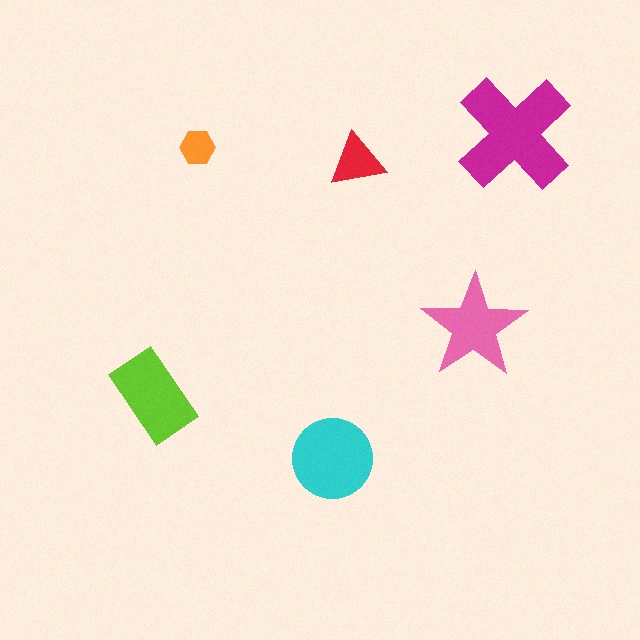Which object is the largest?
The magenta cross.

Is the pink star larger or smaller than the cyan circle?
Smaller.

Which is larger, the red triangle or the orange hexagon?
The red triangle.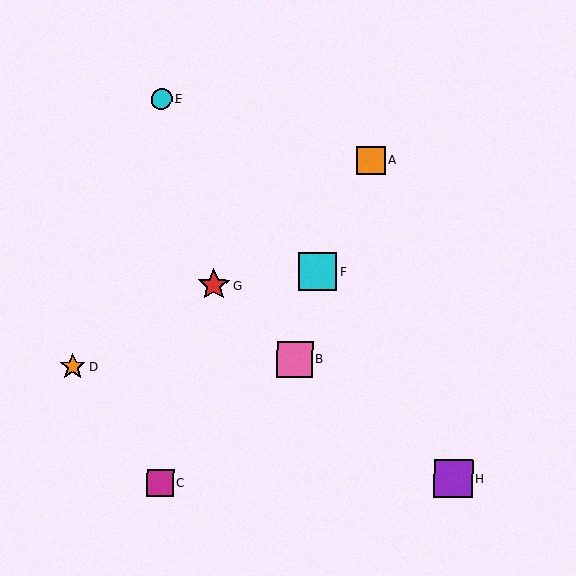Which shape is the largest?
The purple square (labeled H) is the largest.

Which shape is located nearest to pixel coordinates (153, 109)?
The cyan circle (labeled E) at (161, 99) is nearest to that location.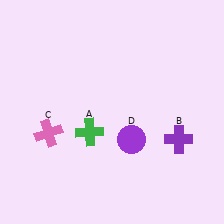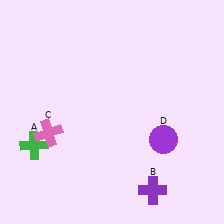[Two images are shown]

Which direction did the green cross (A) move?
The green cross (A) moved left.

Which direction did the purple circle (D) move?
The purple circle (D) moved right.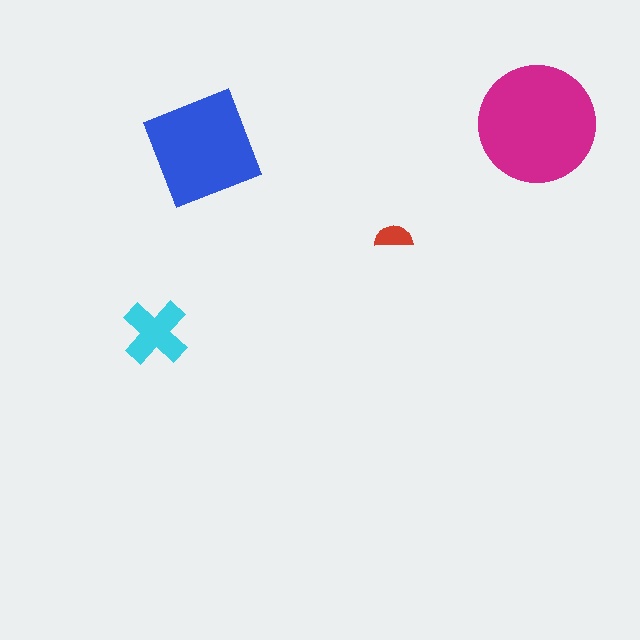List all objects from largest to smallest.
The magenta circle, the blue diamond, the cyan cross, the red semicircle.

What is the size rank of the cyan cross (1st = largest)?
3rd.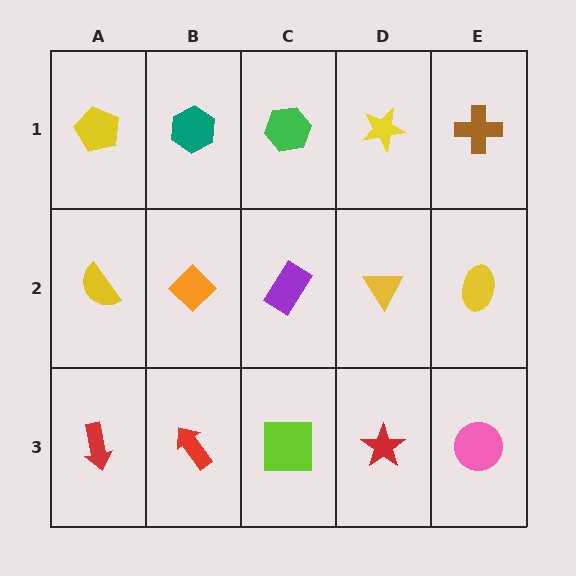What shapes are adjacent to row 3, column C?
A purple rectangle (row 2, column C), a red arrow (row 3, column B), a red star (row 3, column D).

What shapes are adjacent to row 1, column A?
A yellow semicircle (row 2, column A), a teal hexagon (row 1, column B).